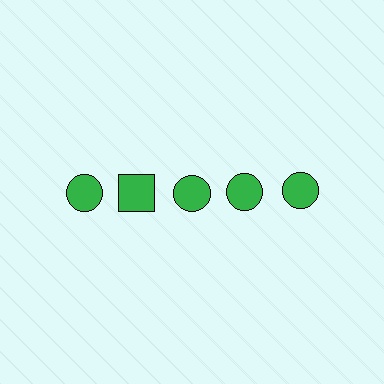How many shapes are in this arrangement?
There are 5 shapes arranged in a grid pattern.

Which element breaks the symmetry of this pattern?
The green square in the top row, second from left column breaks the symmetry. All other shapes are green circles.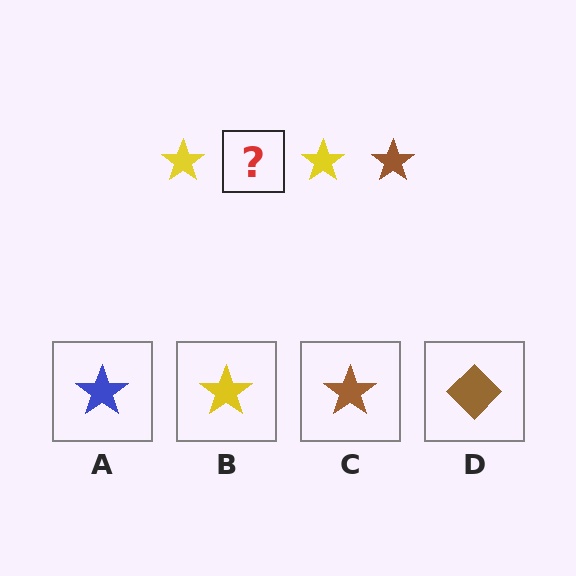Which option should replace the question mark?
Option C.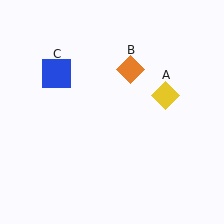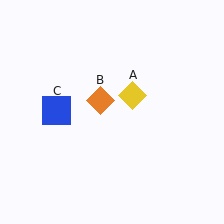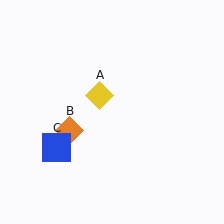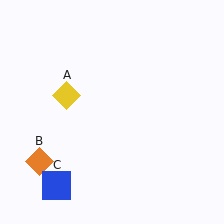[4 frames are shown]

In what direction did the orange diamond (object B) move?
The orange diamond (object B) moved down and to the left.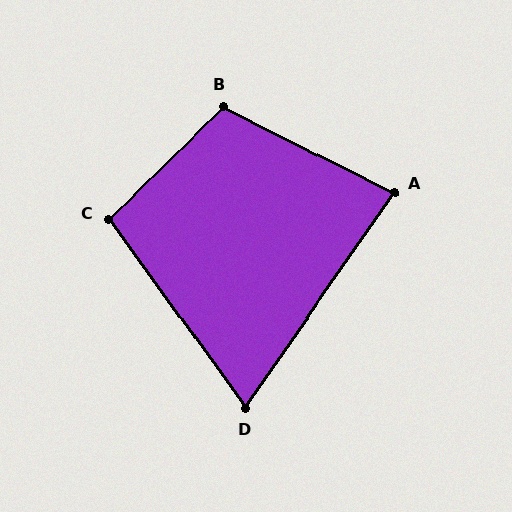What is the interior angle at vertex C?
Approximately 98 degrees (obtuse).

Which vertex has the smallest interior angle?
D, at approximately 71 degrees.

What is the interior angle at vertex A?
Approximately 82 degrees (acute).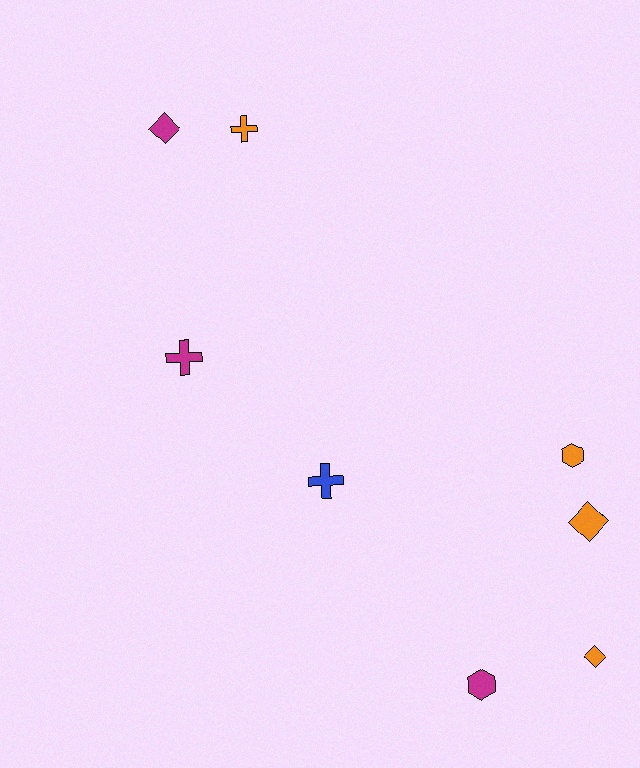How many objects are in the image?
There are 8 objects.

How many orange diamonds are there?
There are 2 orange diamonds.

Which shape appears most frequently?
Cross, with 3 objects.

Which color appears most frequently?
Orange, with 4 objects.